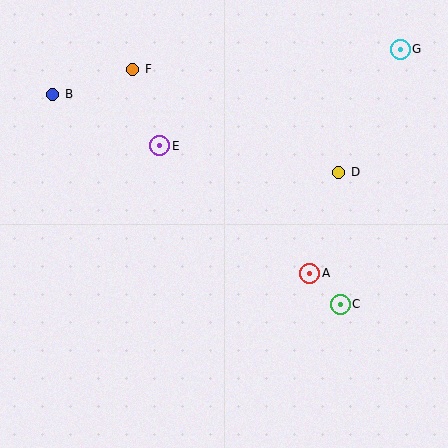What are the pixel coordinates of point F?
Point F is at (133, 69).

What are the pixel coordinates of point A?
Point A is at (310, 273).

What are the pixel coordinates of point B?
Point B is at (52, 94).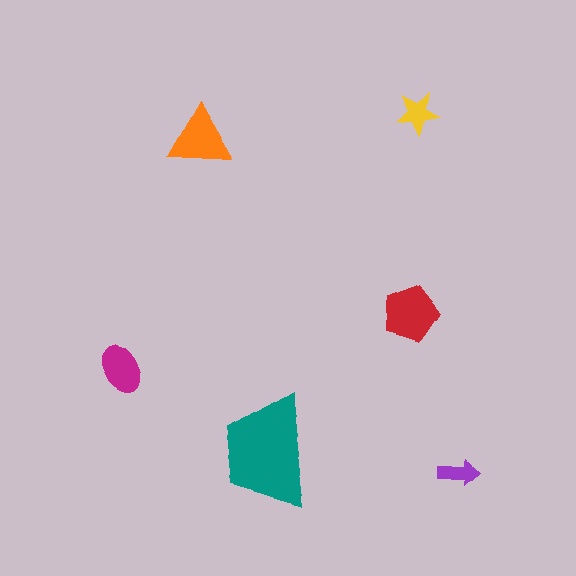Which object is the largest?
The teal trapezoid.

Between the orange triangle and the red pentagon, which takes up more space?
The red pentagon.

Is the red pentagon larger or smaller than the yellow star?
Larger.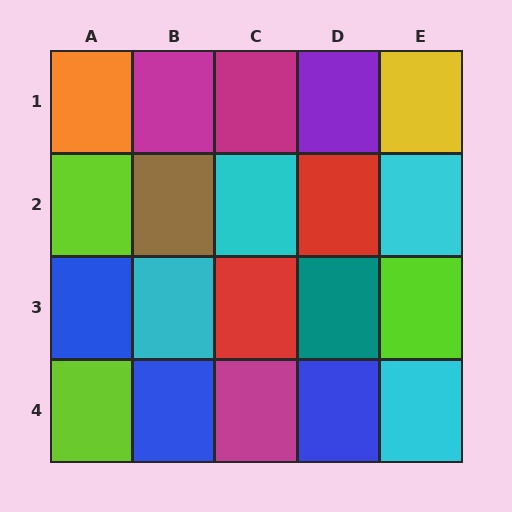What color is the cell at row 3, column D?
Teal.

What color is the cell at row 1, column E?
Yellow.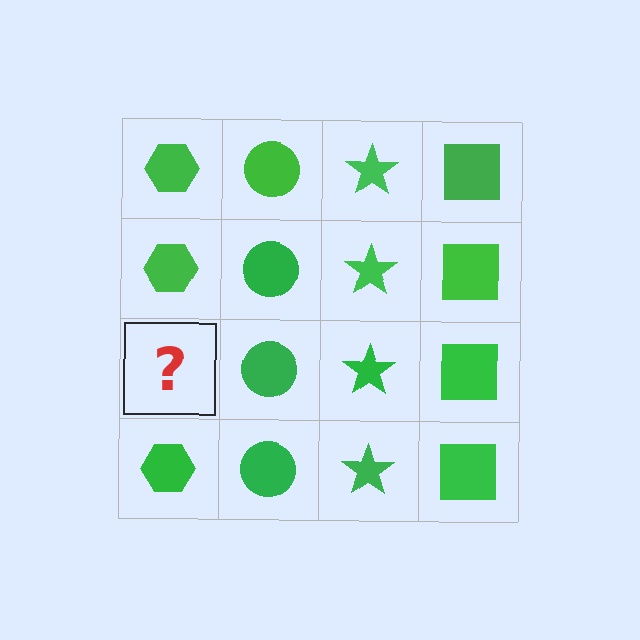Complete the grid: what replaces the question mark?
The question mark should be replaced with a green hexagon.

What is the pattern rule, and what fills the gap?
The rule is that each column has a consistent shape. The gap should be filled with a green hexagon.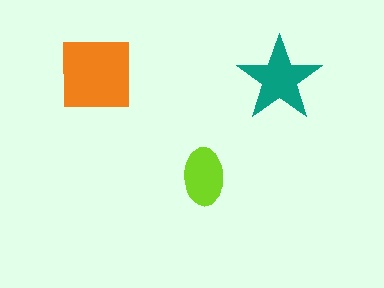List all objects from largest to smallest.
The orange square, the teal star, the lime ellipse.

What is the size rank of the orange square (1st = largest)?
1st.